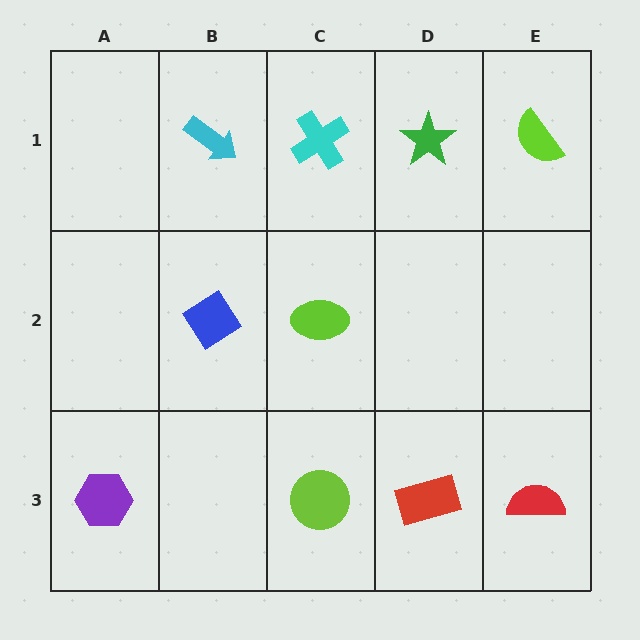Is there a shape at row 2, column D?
No, that cell is empty.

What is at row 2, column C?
A lime ellipse.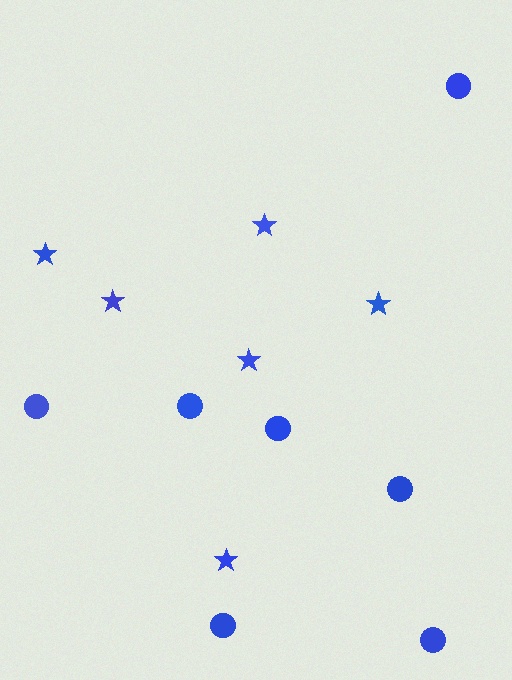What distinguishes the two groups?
There are 2 groups: one group of stars (6) and one group of circles (7).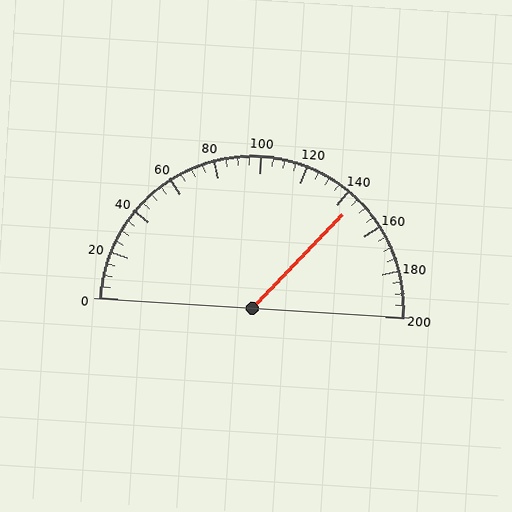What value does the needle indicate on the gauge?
The needle indicates approximately 145.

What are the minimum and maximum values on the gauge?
The gauge ranges from 0 to 200.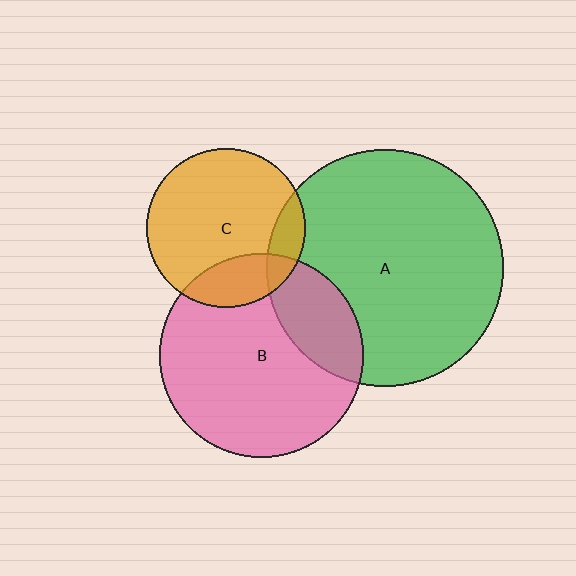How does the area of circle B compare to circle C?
Approximately 1.6 times.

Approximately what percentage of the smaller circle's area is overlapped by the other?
Approximately 20%.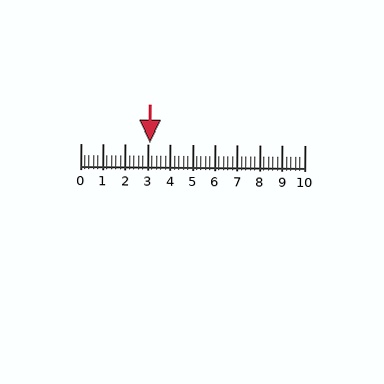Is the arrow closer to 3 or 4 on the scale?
The arrow is closer to 3.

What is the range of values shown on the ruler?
The ruler shows values from 0 to 10.